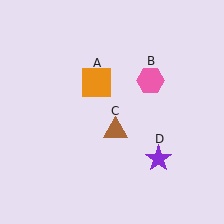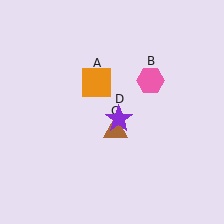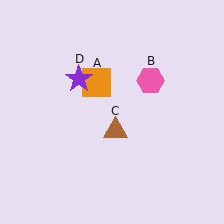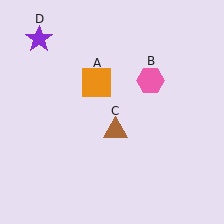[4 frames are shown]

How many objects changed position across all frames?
1 object changed position: purple star (object D).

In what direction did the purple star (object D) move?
The purple star (object D) moved up and to the left.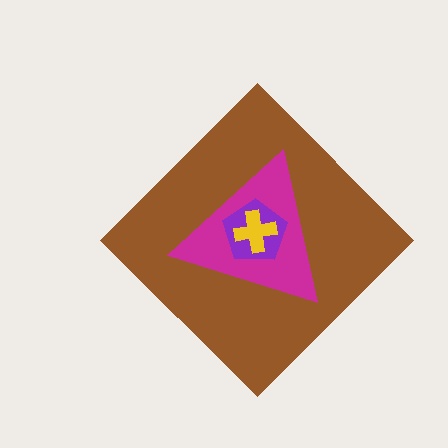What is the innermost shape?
The yellow cross.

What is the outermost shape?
The brown diamond.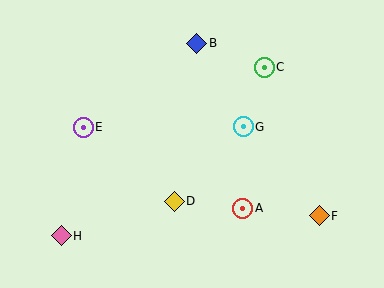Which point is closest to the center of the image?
Point G at (243, 127) is closest to the center.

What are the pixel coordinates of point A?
Point A is at (243, 208).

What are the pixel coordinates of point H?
Point H is at (61, 236).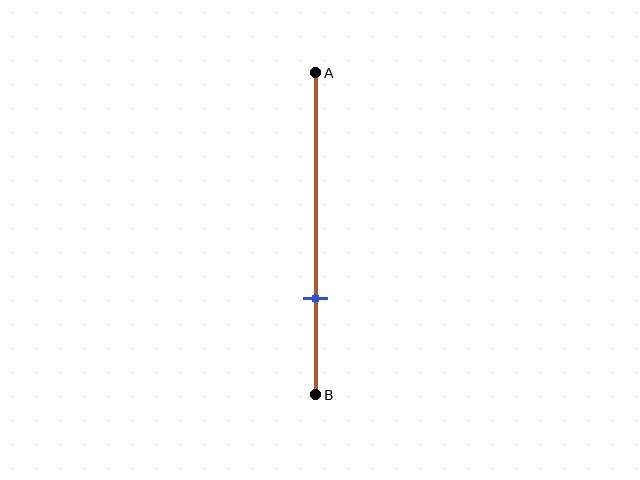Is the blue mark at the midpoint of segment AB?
No, the mark is at about 70% from A, not at the 50% midpoint.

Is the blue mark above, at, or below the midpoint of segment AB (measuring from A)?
The blue mark is below the midpoint of segment AB.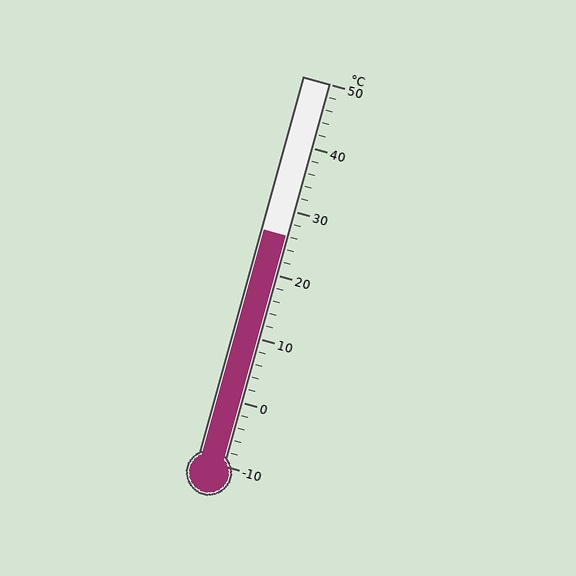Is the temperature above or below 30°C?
The temperature is below 30°C.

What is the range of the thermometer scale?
The thermometer scale ranges from -10°C to 50°C.